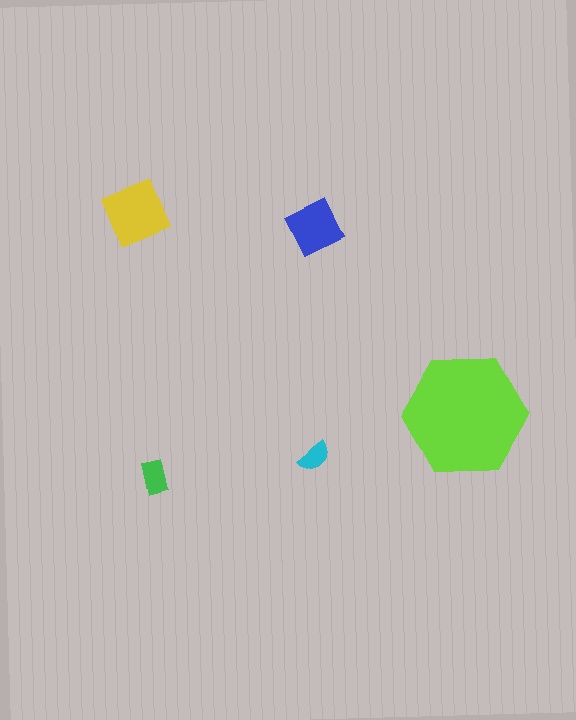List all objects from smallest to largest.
The cyan semicircle, the green rectangle, the blue diamond, the yellow square, the lime hexagon.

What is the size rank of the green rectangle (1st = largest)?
4th.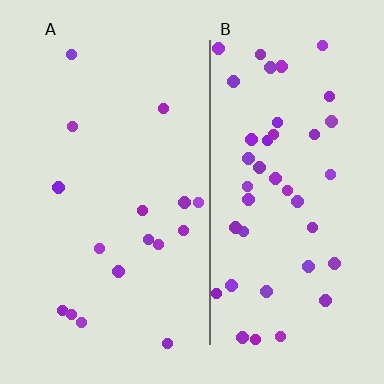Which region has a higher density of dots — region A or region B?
B (the right).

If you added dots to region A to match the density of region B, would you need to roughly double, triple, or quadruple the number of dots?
Approximately triple.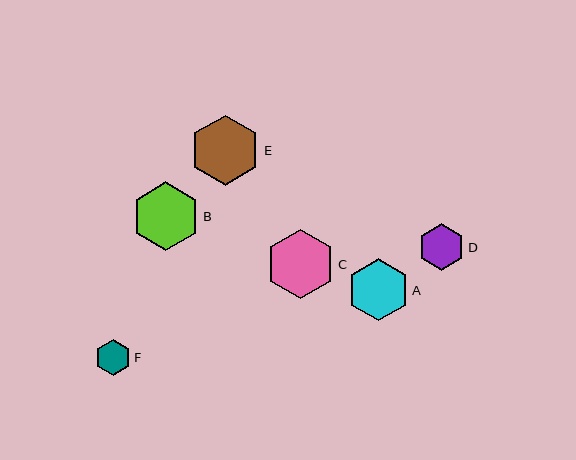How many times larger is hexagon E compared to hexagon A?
Hexagon E is approximately 1.1 times the size of hexagon A.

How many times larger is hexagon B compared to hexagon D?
Hexagon B is approximately 1.5 times the size of hexagon D.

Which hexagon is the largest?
Hexagon E is the largest with a size of approximately 71 pixels.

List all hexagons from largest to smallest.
From largest to smallest: E, C, B, A, D, F.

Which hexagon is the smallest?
Hexagon F is the smallest with a size of approximately 36 pixels.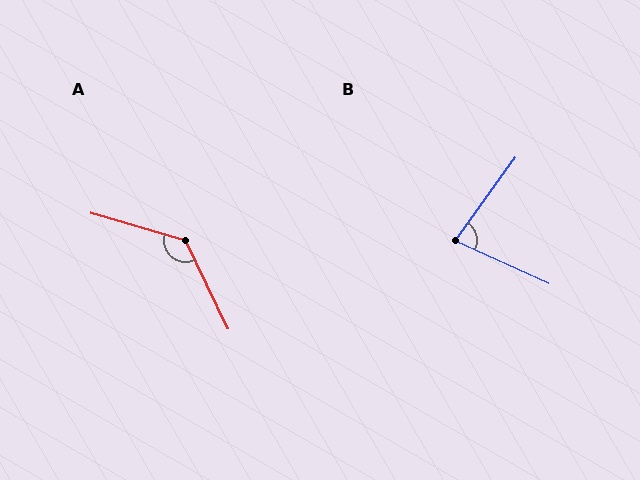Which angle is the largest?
A, at approximately 132 degrees.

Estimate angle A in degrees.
Approximately 132 degrees.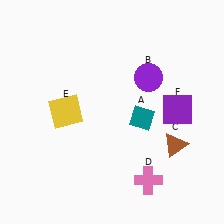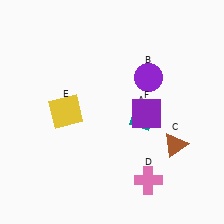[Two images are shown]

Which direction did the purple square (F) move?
The purple square (F) moved left.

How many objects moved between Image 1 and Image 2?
1 object moved between the two images.